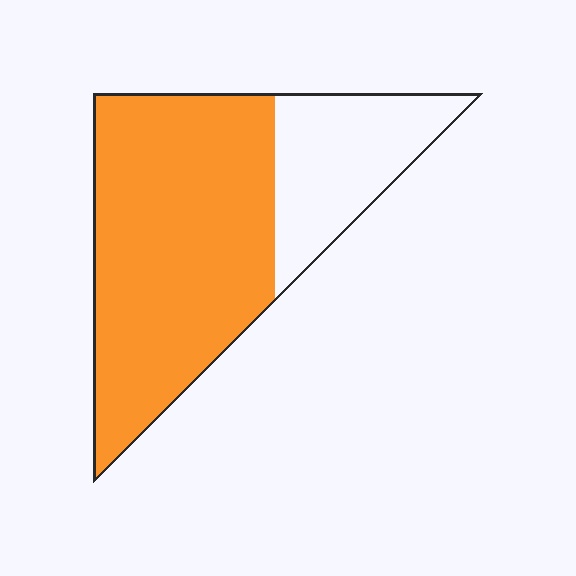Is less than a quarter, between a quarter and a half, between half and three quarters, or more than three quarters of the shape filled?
Between half and three quarters.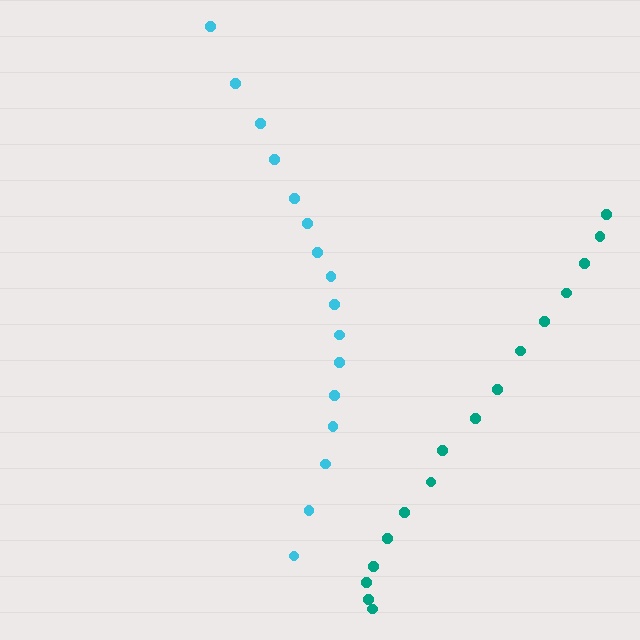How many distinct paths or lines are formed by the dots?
There are 2 distinct paths.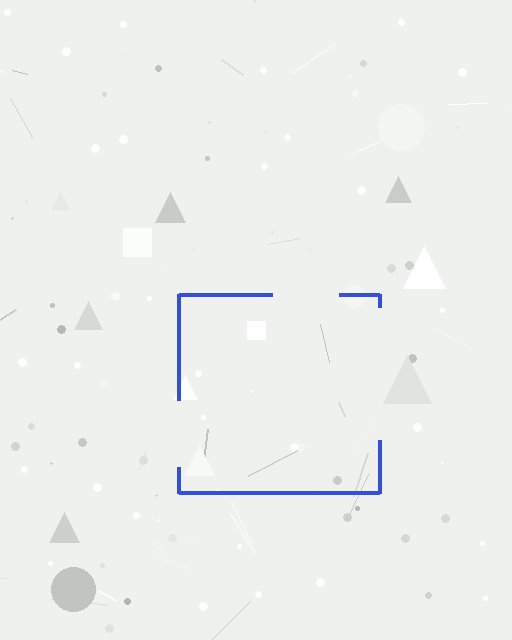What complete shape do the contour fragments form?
The contour fragments form a square.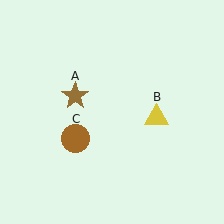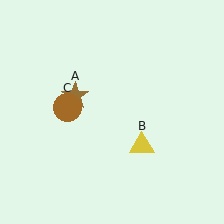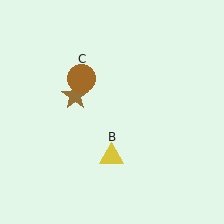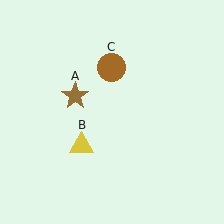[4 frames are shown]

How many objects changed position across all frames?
2 objects changed position: yellow triangle (object B), brown circle (object C).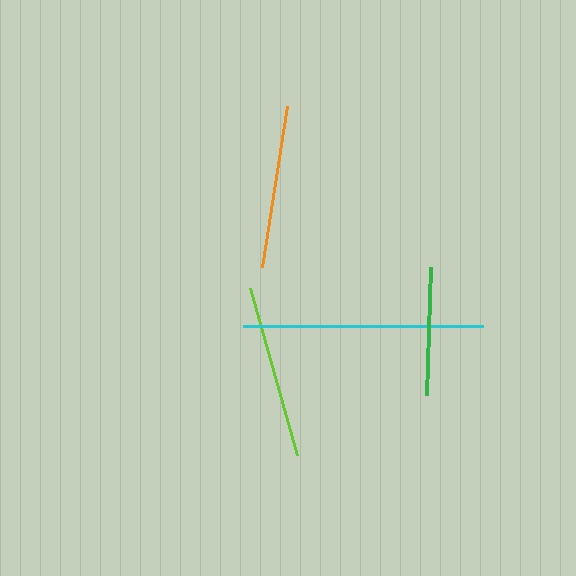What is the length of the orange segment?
The orange segment is approximately 163 pixels long.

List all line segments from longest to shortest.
From longest to shortest: cyan, lime, orange, green.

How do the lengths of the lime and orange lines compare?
The lime and orange lines are approximately the same length.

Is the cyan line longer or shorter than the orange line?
The cyan line is longer than the orange line.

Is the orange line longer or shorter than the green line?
The orange line is longer than the green line.